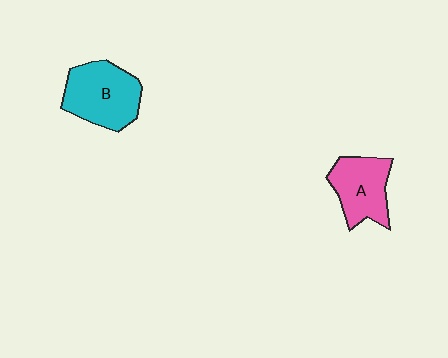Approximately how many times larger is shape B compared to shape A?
Approximately 1.2 times.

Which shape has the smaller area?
Shape A (pink).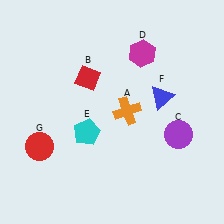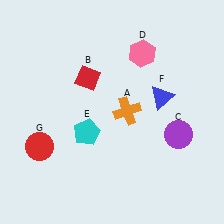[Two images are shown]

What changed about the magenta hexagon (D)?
In Image 1, D is magenta. In Image 2, it changed to pink.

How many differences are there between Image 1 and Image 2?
There is 1 difference between the two images.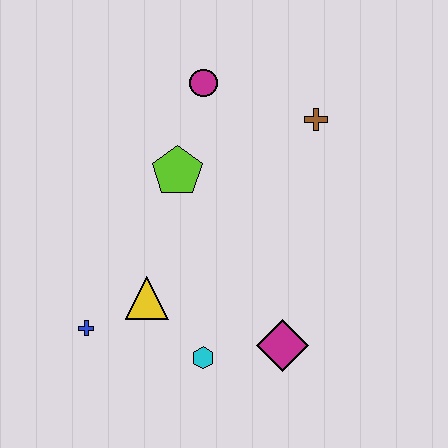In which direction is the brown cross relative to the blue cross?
The brown cross is to the right of the blue cross.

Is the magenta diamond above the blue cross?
No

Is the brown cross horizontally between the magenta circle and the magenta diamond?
No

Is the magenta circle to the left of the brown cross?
Yes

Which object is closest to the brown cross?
The magenta circle is closest to the brown cross.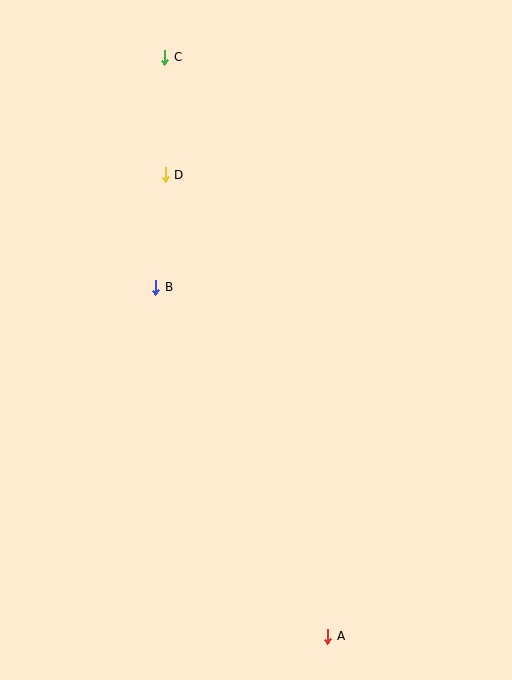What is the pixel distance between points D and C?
The distance between D and C is 117 pixels.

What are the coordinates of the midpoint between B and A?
The midpoint between B and A is at (242, 462).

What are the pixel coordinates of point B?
Point B is at (156, 287).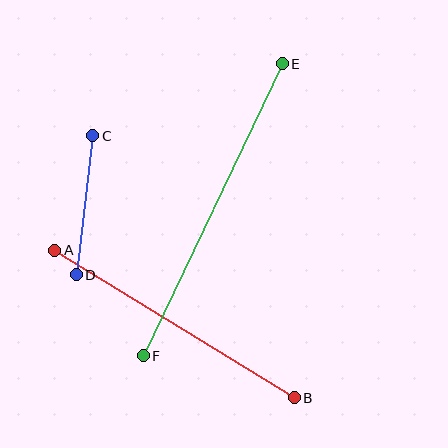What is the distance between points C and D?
The distance is approximately 140 pixels.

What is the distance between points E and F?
The distance is approximately 323 pixels.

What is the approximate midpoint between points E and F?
The midpoint is at approximately (213, 210) pixels.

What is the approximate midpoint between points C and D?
The midpoint is at approximately (84, 205) pixels.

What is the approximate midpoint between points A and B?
The midpoint is at approximately (174, 324) pixels.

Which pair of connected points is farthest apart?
Points E and F are farthest apart.